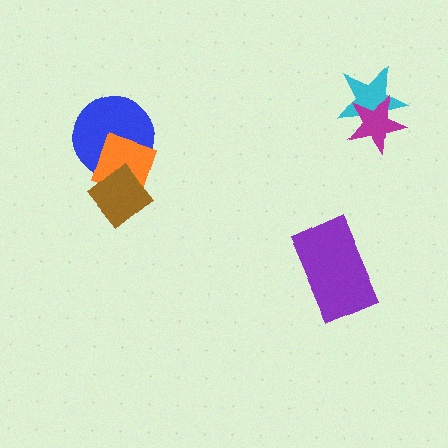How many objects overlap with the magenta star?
1 object overlaps with the magenta star.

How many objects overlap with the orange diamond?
2 objects overlap with the orange diamond.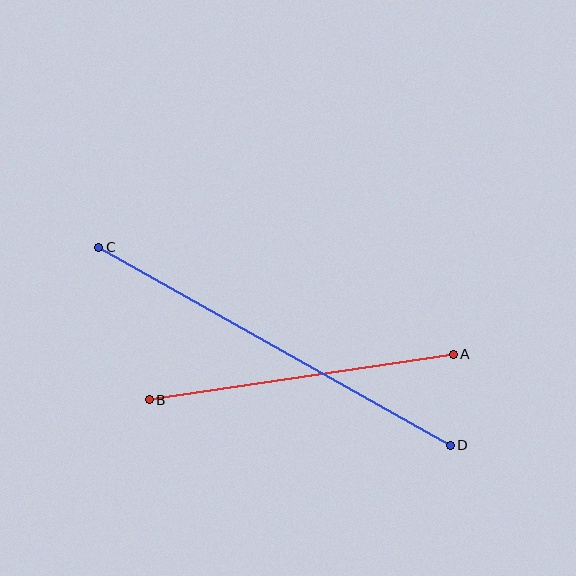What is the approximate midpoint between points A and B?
The midpoint is at approximately (301, 377) pixels.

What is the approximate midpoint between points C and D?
The midpoint is at approximately (275, 346) pixels.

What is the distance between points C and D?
The distance is approximately 403 pixels.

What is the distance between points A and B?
The distance is approximately 307 pixels.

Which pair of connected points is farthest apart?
Points C and D are farthest apart.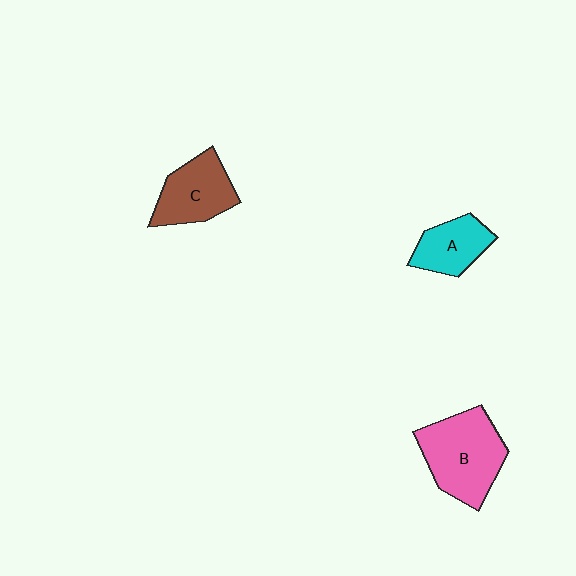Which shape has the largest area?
Shape B (pink).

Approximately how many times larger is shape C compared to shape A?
Approximately 1.3 times.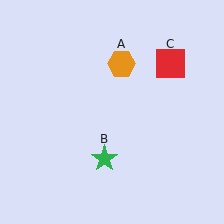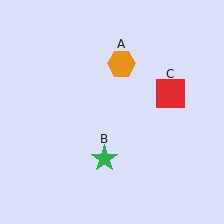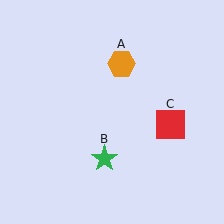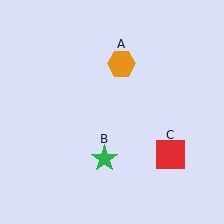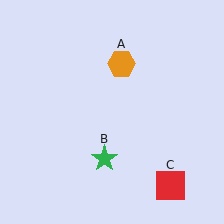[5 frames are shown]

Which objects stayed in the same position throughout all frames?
Orange hexagon (object A) and green star (object B) remained stationary.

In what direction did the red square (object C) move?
The red square (object C) moved down.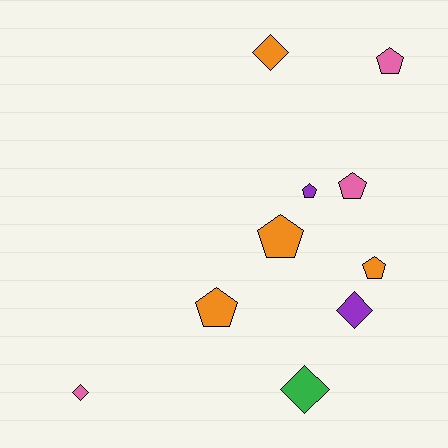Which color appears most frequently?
Orange, with 4 objects.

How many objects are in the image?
There are 10 objects.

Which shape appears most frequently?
Pentagon, with 6 objects.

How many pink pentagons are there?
There are 2 pink pentagons.